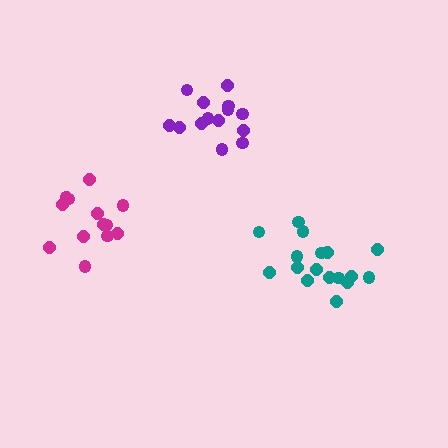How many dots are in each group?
Group 1: 17 dots, Group 2: 14 dots, Group 3: 14 dots (45 total).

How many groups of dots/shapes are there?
There are 3 groups.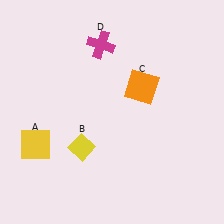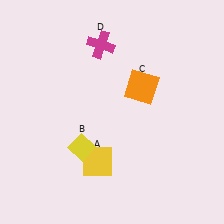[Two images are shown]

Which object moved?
The yellow square (A) moved right.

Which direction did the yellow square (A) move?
The yellow square (A) moved right.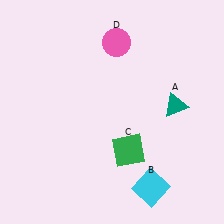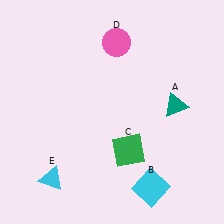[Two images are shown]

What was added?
A cyan triangle (E) was added in Image 2.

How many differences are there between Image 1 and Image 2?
There is 1 difference between the two images.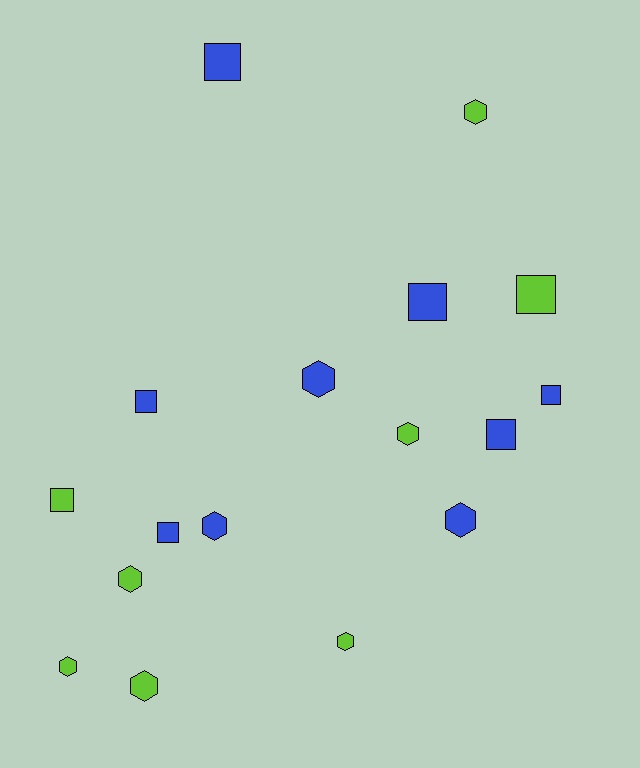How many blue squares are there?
There are 6 blue squares.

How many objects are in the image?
There are 17 objects.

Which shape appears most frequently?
Hexagon, with 9 objects.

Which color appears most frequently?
Blue, with 9 objects.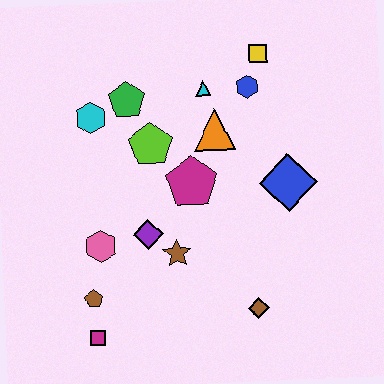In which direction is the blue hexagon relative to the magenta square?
The blue hexagon is above the magenta square.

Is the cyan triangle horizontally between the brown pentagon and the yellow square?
Yes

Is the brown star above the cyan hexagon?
No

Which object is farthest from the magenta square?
The yellow square is farthest from the magenta square.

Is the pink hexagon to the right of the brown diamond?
No